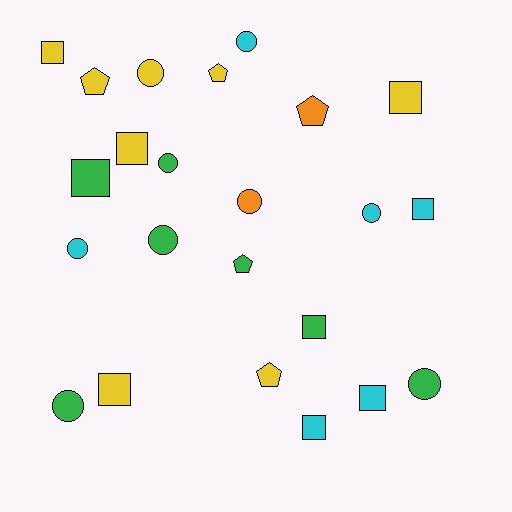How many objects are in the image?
There are 23 objects.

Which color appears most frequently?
Yellow, with 8 objects.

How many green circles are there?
There are 4 green circles.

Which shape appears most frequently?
Circle, with 9 objects.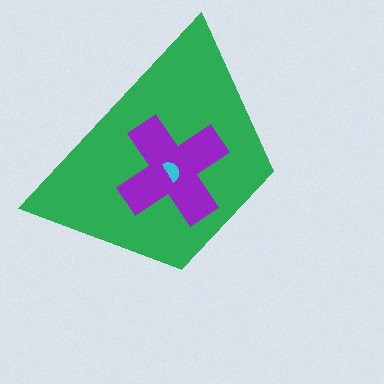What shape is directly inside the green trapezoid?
The purple cross.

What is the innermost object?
The cyan semicircle.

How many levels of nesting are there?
3.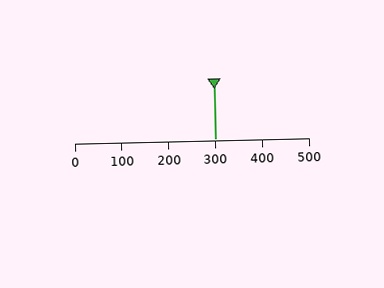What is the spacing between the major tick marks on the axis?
The major ticks are spaced 100 apart.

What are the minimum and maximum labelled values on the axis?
The axis runs from 0 to 500.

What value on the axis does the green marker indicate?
The marker indicates approximately 300.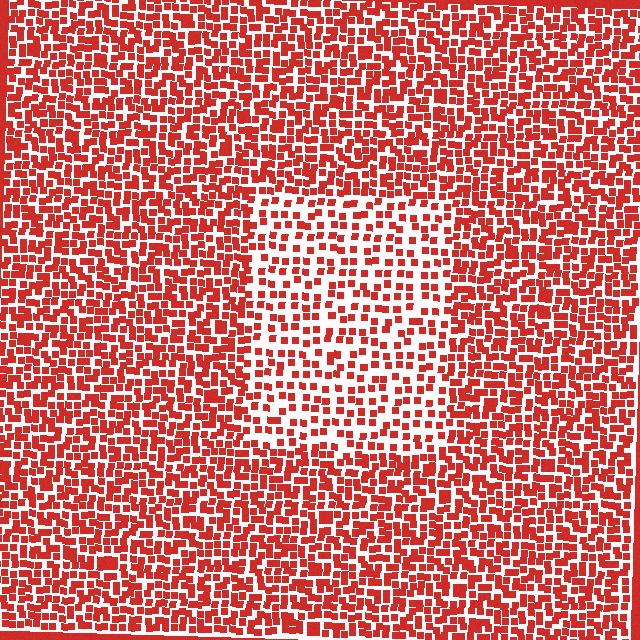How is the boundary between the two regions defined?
The boundary is defined by a change in element density (approximately 1.9x ratio). All elements are the same color, size, and shape.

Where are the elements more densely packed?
The elements are more densely packed outside the rectangle boundary.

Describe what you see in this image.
The image contains small red elements arranged at two different densities. A rectangle-shaped region is visible where the elements are less densely packed than the surrounding area.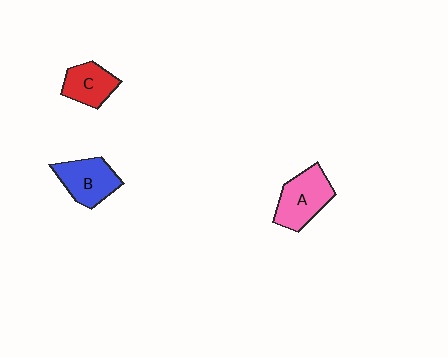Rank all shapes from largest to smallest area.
From largest to smallest: A (pink), B (blue), C (red).